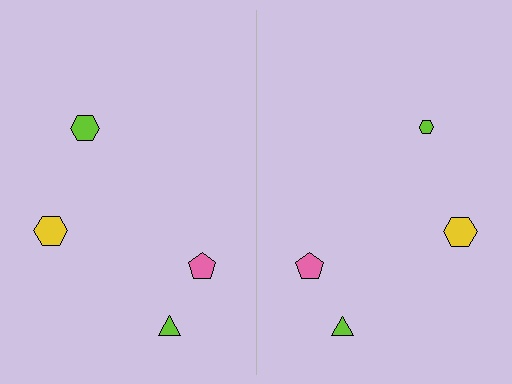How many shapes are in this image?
There are 8 shapes in this image.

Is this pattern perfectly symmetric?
No, the pattern is not perfectly symmetric. The lime hexagon on the right side has a different size than its mirror counterpart.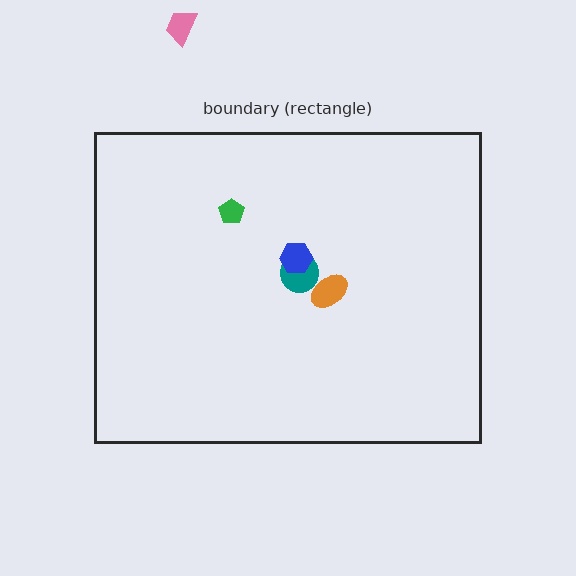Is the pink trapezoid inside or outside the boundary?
Outside.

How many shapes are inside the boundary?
4 inside, 1 outside.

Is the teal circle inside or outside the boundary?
Inside.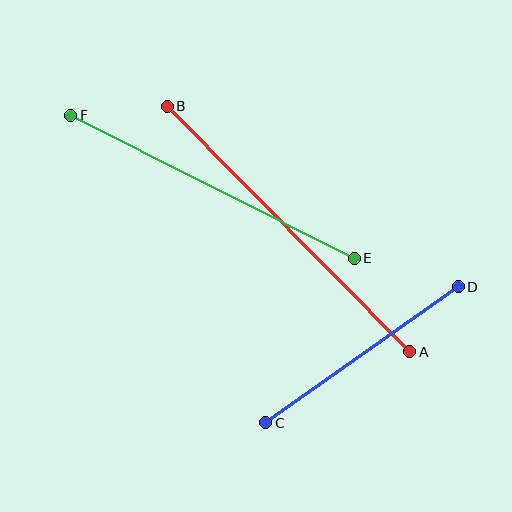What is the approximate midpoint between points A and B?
The midpoint is at approximately (289, 229) pixels.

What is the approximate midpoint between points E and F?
The midpoint is at approximately (213, 187) pixels.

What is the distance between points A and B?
The distance is approximately 345 pixels.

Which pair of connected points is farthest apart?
Points A and B are farthest apart.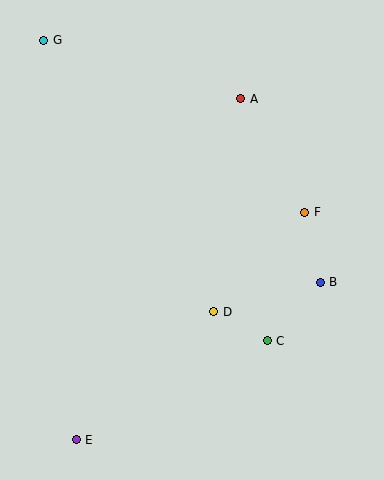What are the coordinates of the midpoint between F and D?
The midpoint between F and D is at (259, 262).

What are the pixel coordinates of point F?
Point F is at (305, 212).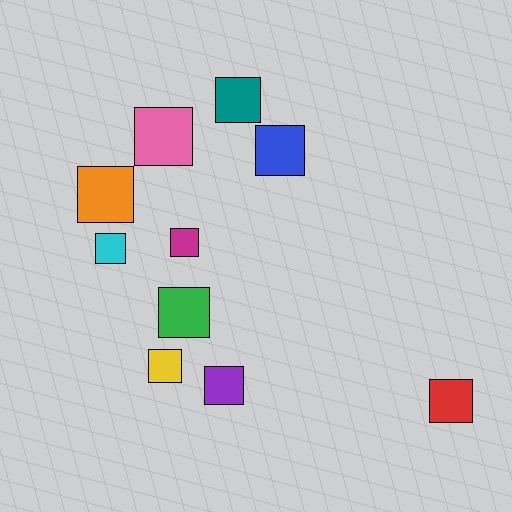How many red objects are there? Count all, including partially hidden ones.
There is 1 red object.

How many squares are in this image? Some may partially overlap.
There are 10 squares.